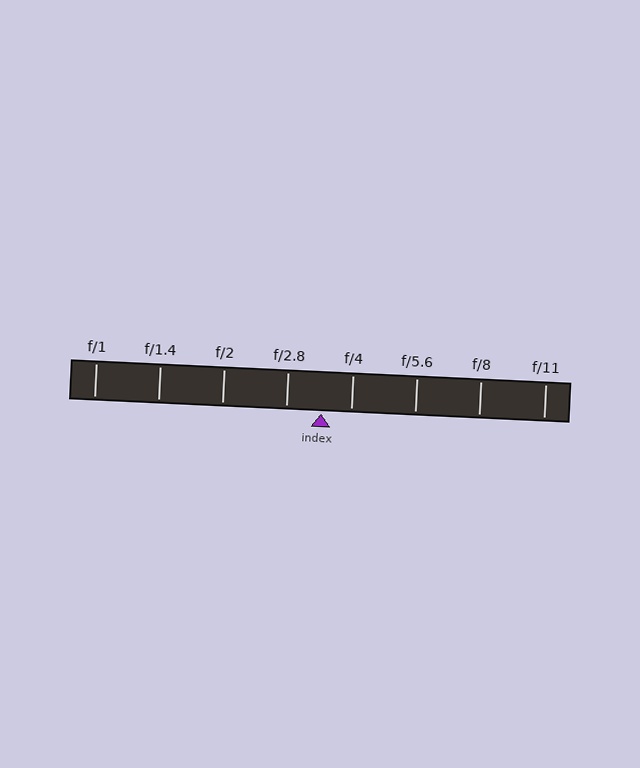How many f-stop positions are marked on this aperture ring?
There are 8 f-stop positions marked.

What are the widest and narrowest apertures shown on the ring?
The widest aperture shown is f/1 and the narrowest is f/11.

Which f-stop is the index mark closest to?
The index mark is closest to f/4.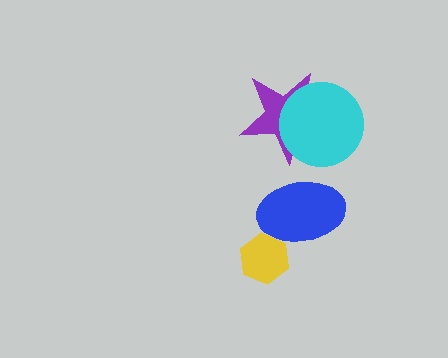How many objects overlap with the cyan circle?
1 object overlaps with the cyan circle.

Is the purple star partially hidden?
Yes, it is partially covered by another shape.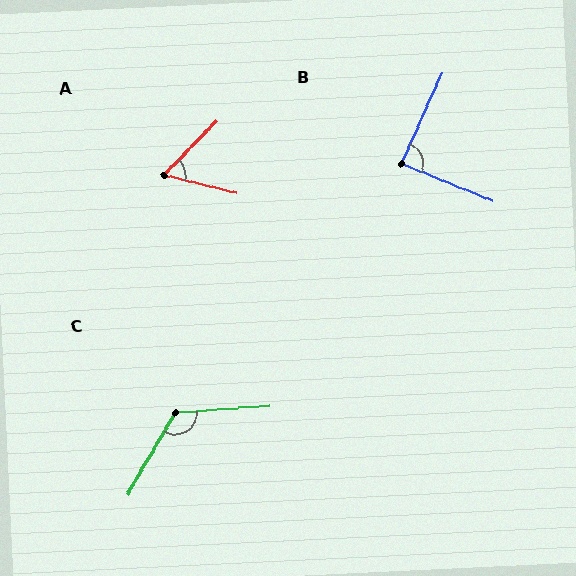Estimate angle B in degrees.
Approximately 89 degrees.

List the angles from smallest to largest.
A (59°), B (89°), C (124°).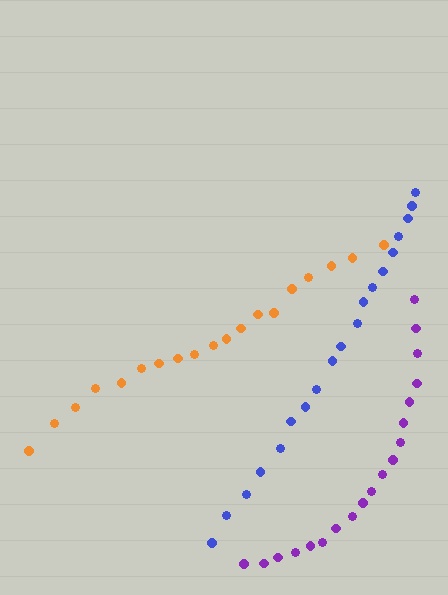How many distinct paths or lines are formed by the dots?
There are 3 distinct paths.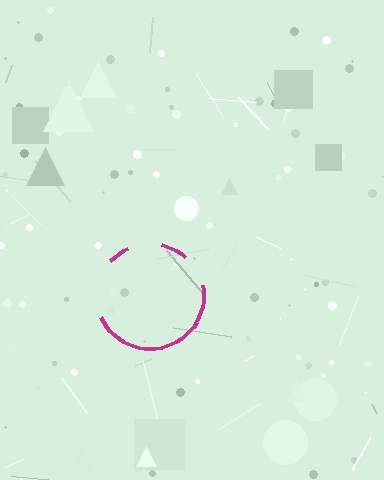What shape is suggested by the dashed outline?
The dashed outline suggests a circle.